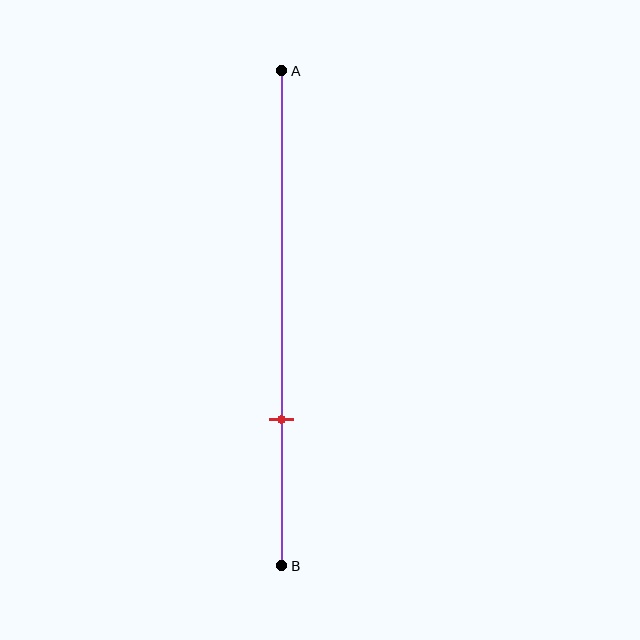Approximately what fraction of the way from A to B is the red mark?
The red mark is approximately 70% of the way from A to B.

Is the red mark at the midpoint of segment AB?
No, the mark is at about 70% from A, not at the 50% midpoint.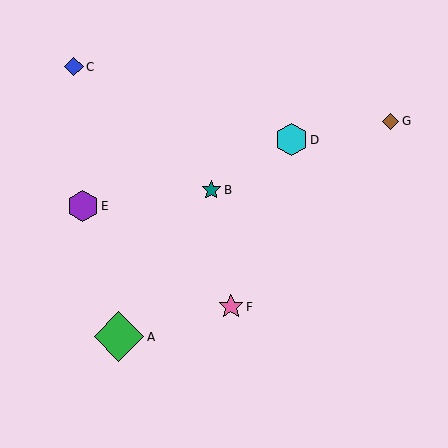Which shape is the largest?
The green diamond (labeled A) is the largest.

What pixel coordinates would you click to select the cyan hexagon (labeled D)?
Click at (291, 140) to select the cyan hexagon D.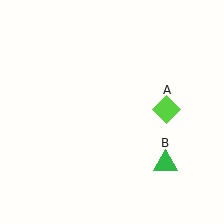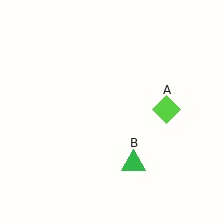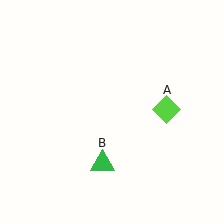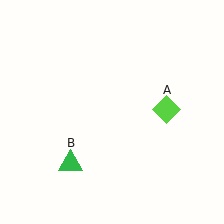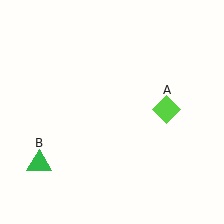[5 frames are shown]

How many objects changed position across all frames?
1 object changed position: green triangle (object B).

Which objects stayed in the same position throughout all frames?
Lime diamond (object A) remained stationary.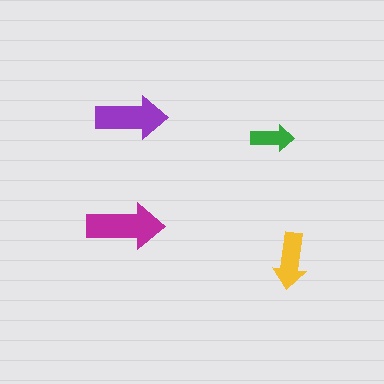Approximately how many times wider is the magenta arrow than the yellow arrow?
About 1.5 times wider.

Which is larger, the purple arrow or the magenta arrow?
The magenta one.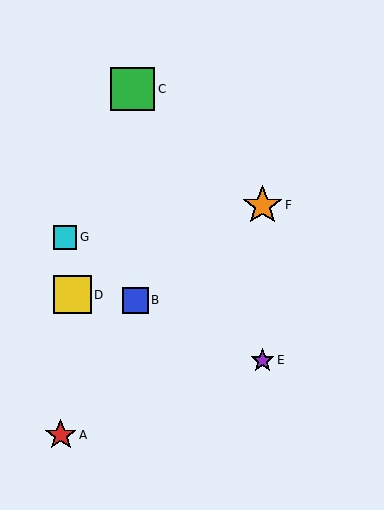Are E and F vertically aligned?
Yes, both are at x≈263.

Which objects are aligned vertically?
Objects E, F are aligned vertically.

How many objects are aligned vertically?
2 objects (E, F) are aligned vertically.